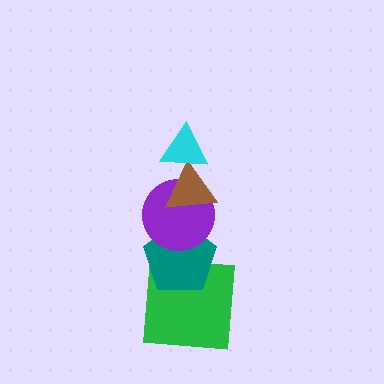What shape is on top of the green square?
The teal pentagon is on top of the green square.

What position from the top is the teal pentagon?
The teal pentagon is 4th from the top.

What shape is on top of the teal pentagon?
The purple circle is on top of the teal pentagon.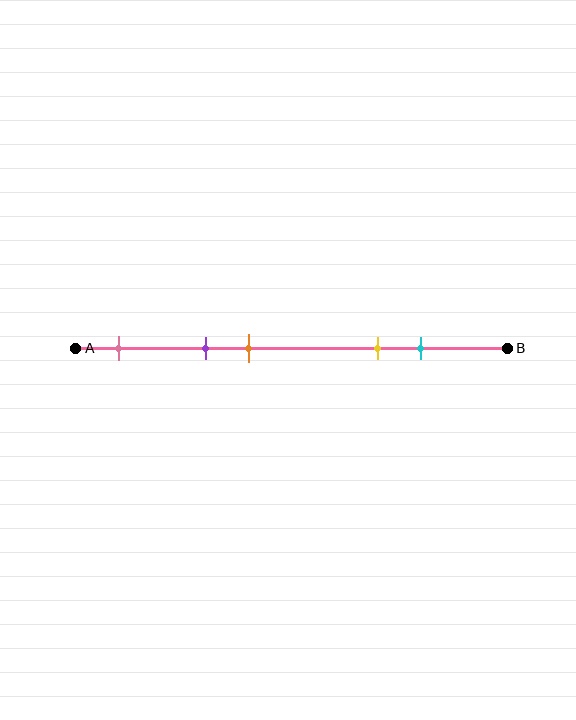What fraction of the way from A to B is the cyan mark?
The cyan mark is approximately 80% (0.8) of the way from A to B.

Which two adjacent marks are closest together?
The purple and orange marks are the closest adjacent pair.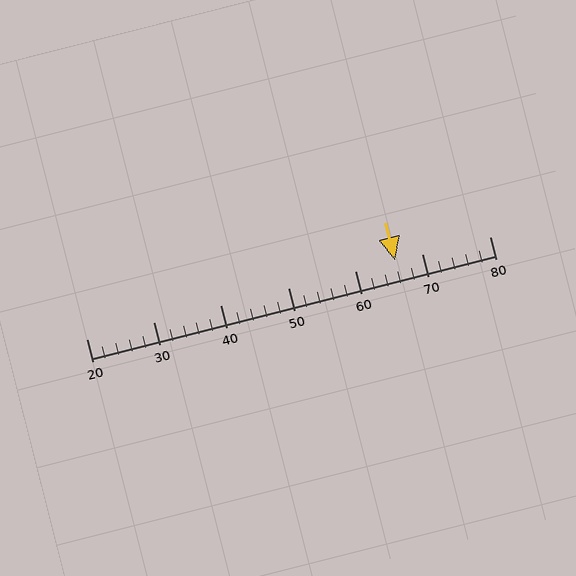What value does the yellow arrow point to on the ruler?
The yellow arrow points to approximately 66.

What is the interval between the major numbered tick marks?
The major tick marks are spaced 10 units apart.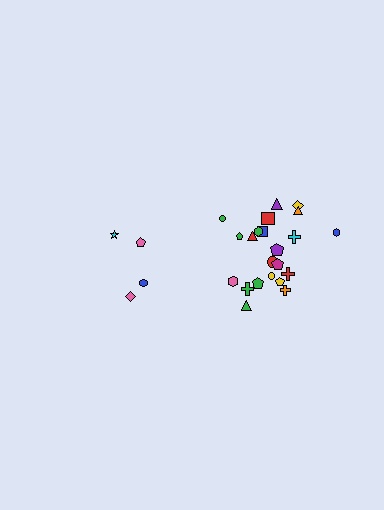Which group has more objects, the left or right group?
The right group.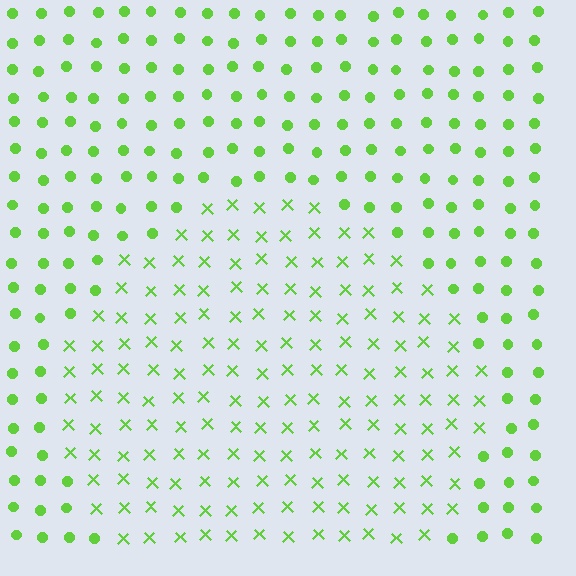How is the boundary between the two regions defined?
The boundary is defined by a change in element shape: X marks inside vs. circles outside. All elements share the same color and spacing.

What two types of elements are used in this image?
The image uses X marks inside the circle region and circles outside it.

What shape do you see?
I see a circle.